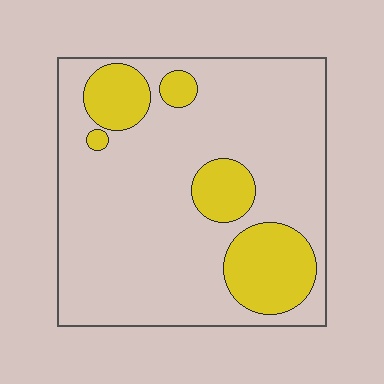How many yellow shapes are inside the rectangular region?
5.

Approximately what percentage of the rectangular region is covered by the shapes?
Approximately 20%.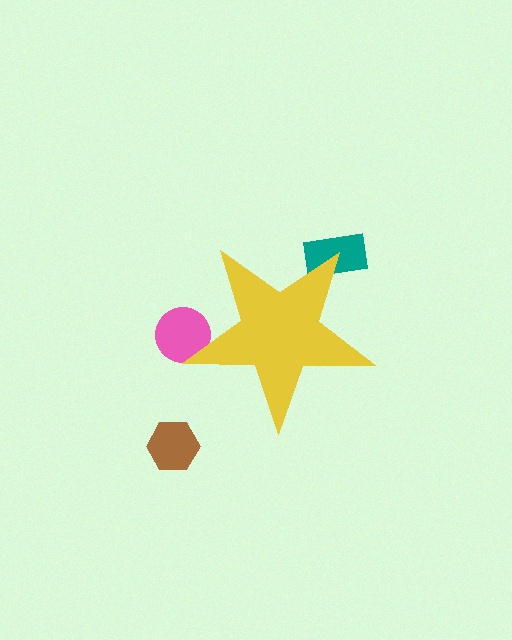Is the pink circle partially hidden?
Yes, the pink circle is partially hidden behind the yellow star.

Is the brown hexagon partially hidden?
No, the brown hexagon is fully visible.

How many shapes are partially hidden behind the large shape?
2 shapes are partially hidden.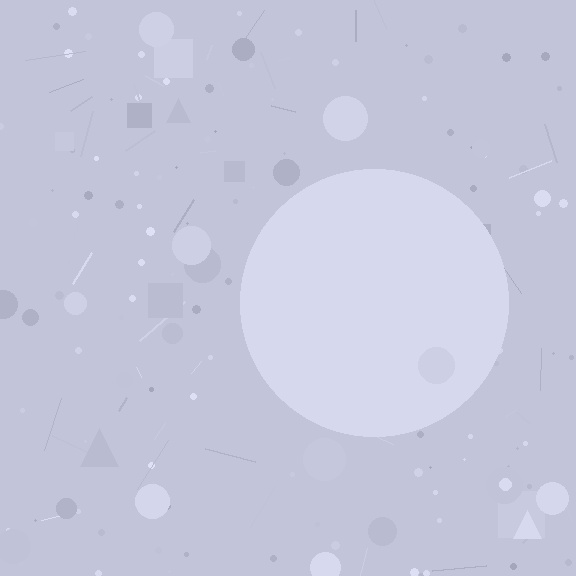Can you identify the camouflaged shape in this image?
The camouflaged shape is a circle.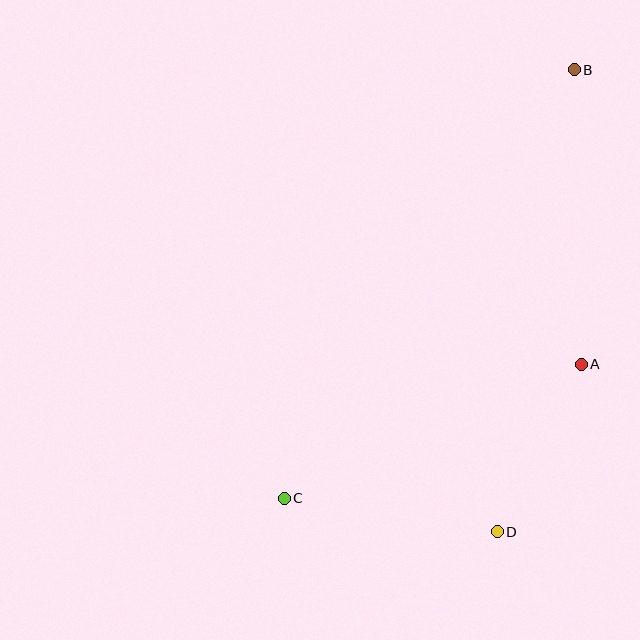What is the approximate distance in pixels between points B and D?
The distance between B and D is approximately 468 pixels.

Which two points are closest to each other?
Points A and D are closest to each other.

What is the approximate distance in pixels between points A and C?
The distance between A and C is approximately 326 pixels.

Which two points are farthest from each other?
Points B and C are farthest from each other.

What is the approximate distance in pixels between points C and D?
The distance between C and D is approximately 215 pixels.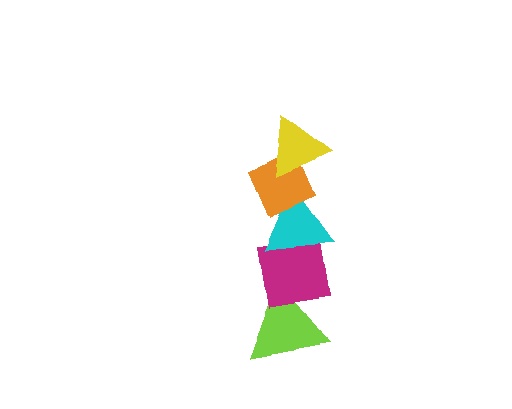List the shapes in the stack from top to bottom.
From top to bottom: the yellow triangle, the orange diamond, the cyan triangle, the magenta square, the lime triangle.